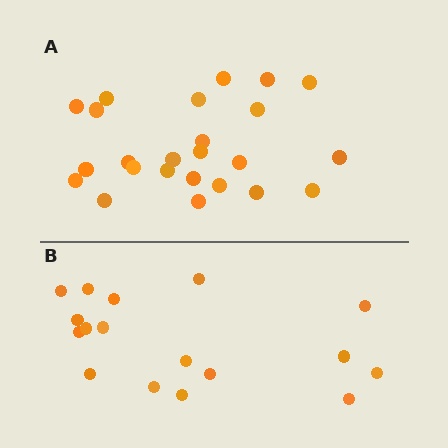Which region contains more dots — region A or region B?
Region A (the top region) has more dots.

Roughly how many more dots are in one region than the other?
Region A has roughly 8 or so more dots than region B.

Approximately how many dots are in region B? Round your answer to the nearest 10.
About 20 dots. (The exact count is 17, which rounds to 20.)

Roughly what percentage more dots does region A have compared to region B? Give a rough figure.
About 40% more.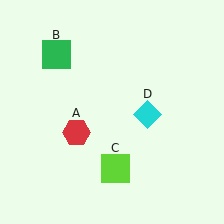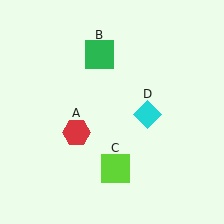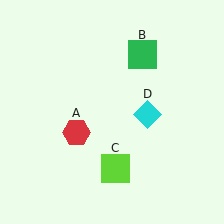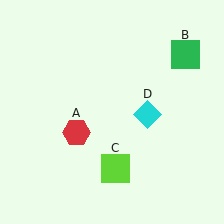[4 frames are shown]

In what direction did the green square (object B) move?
The green square (object B) moved right.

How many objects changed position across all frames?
1 object changed position: green square (object B).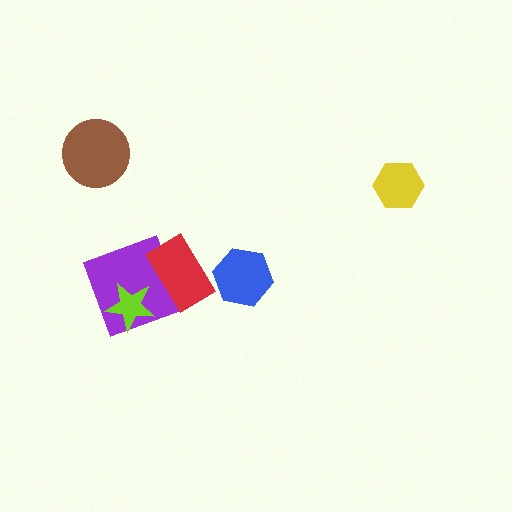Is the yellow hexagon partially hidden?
No, no other shape covers it.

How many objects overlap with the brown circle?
0 objects overlap with the brown circle.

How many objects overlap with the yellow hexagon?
0 objects overlap with the yellow hexagon.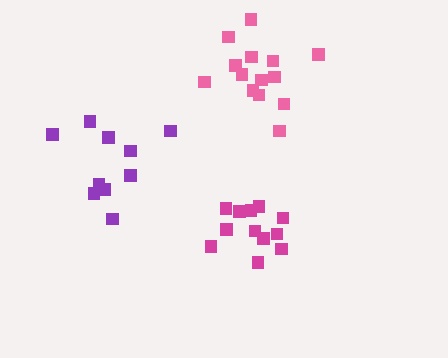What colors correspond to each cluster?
The clusters are colored: purple, pink, magenta.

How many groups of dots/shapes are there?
There are 3 groups.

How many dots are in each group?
Group 1: 10 dots, Group 2: 14 dots, Group 3: 12 dots (36 total).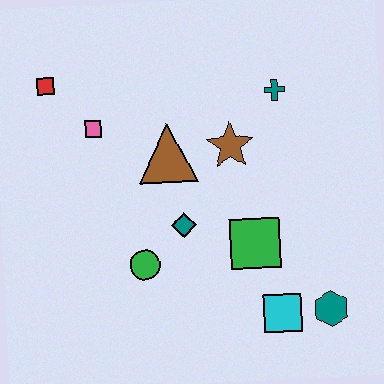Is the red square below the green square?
No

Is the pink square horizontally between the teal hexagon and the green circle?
No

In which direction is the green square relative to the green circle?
The green square is to the right of the green circle.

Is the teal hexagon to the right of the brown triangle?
Yes